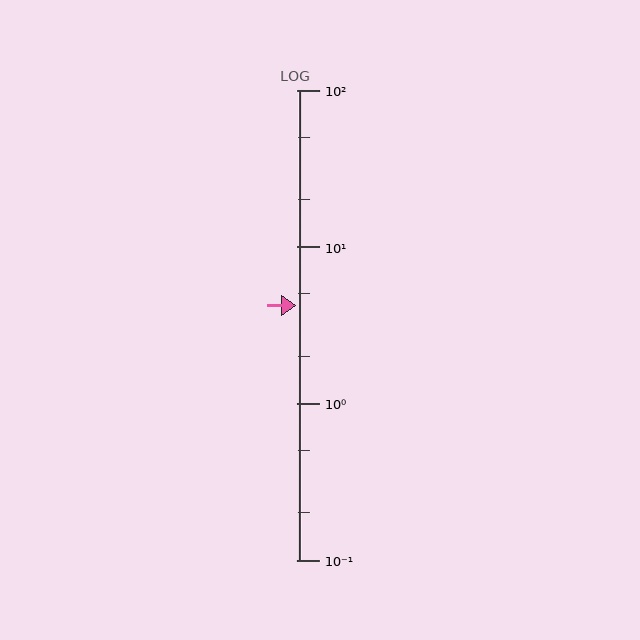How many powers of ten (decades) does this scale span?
The scale spans 3 decades, from 0.1 to 100.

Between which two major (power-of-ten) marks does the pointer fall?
The pointer is between 1 and 10.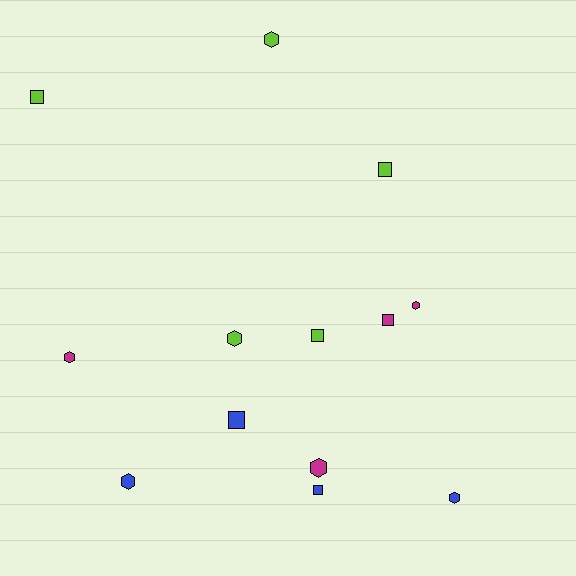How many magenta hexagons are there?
There are 3 magenta hexagons.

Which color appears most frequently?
Lime, with 5 objects.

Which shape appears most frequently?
Hexagon, with 7 objects.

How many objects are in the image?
There are 13 objects.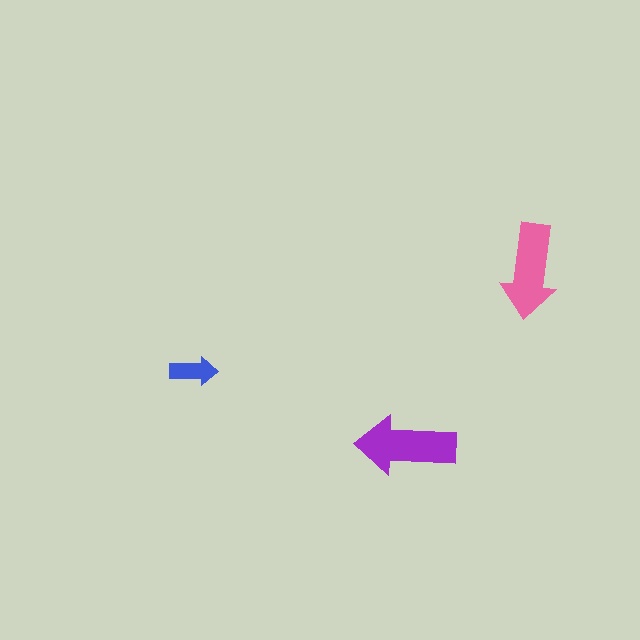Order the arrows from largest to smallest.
the purple one, the pink one, the blue one.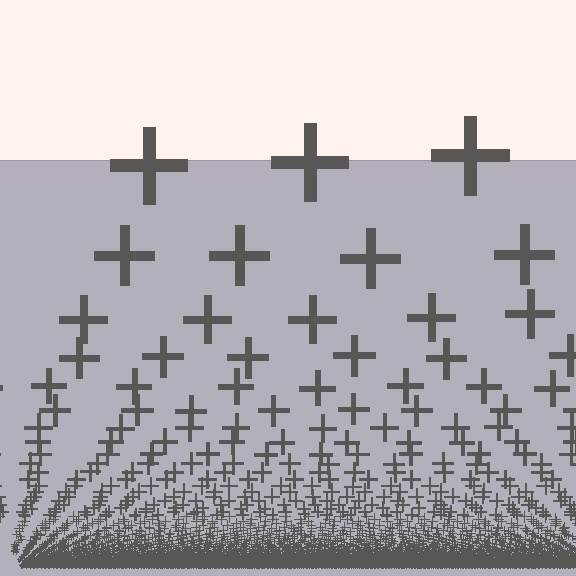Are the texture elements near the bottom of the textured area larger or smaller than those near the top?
Smaller. The gradient is inverted — elements near the bottom are smaller and denser.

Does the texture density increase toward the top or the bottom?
Density increases toward the bottom.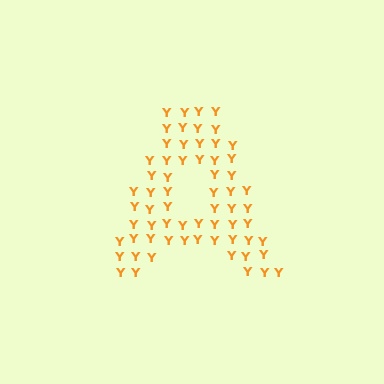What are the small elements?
The small elements are letter Y's.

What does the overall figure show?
The overall figure shows the letter A.